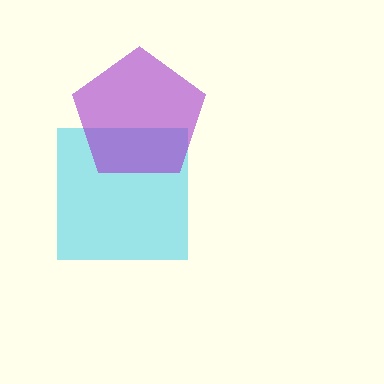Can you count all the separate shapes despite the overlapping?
Yes, there are 2 separate shapes.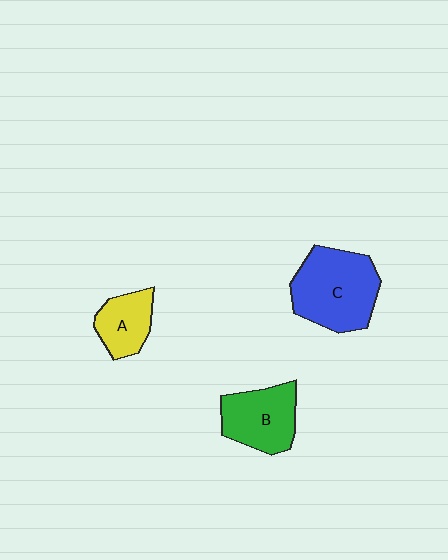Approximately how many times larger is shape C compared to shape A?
Approximately 2.0 times.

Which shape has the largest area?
Shape C (blue).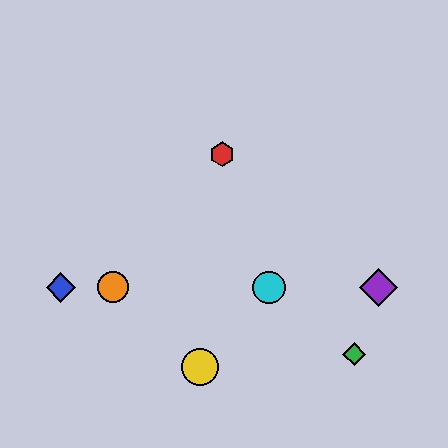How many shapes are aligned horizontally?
4 shapes (the blue diamond, the purple diamond, the orange circle, the cyan circle) are aligned horizontally.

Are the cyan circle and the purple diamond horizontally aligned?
Yes, both are at y≈287.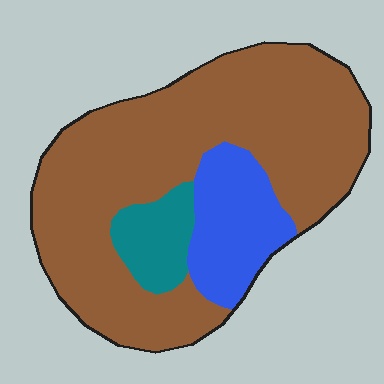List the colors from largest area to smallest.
From largest to smallest: brown, blue, teal.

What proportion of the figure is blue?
Blue covers roughly 15% of the figure.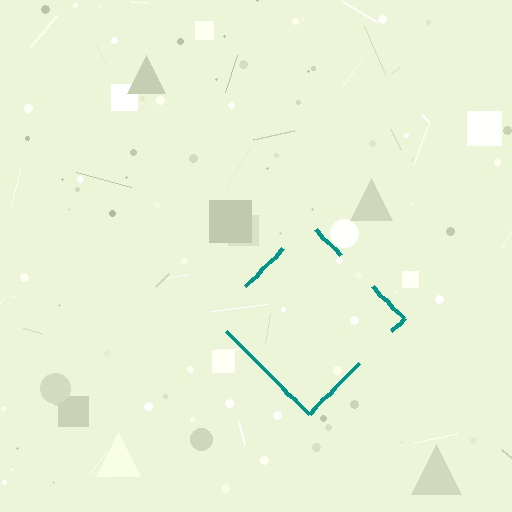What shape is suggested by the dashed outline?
The dashed outline suggests a diamond.